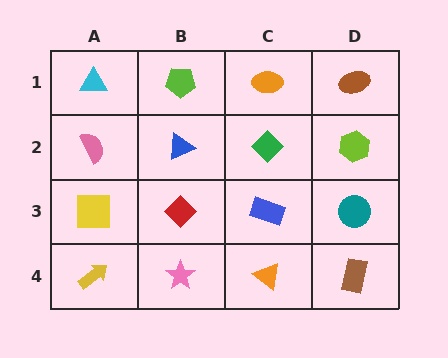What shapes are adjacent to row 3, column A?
A pink semicircle (row 2, column A), a yellow arrow (row 4, column A), a red diamond (row 3, column B).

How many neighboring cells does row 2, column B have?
4.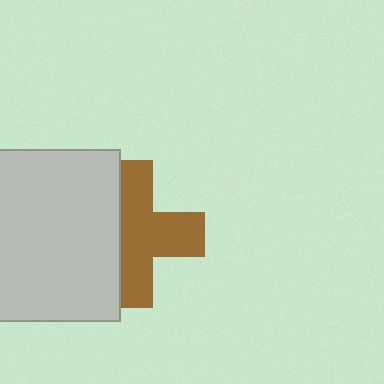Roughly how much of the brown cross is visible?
About half of it is visible (roughly 63%).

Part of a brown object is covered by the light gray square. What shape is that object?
It is a cross.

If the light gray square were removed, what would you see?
You would see the complete brown cross.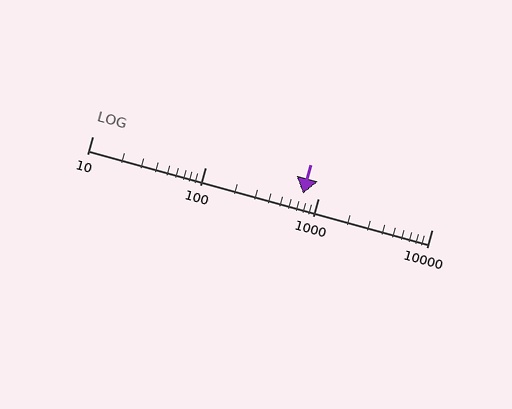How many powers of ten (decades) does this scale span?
The scale spans 3 decades, from 10 to 10000.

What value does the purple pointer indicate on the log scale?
The pointer indicates approximately 730.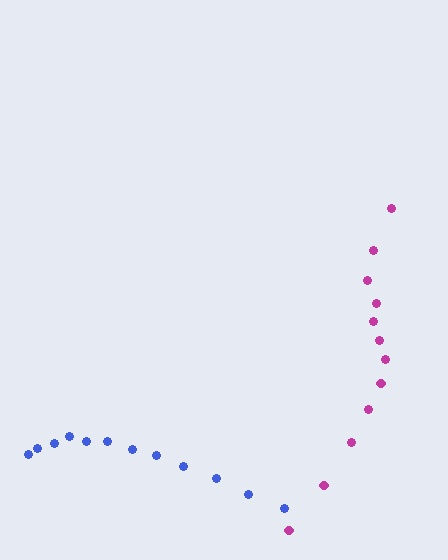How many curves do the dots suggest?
There are 2 distinct paths.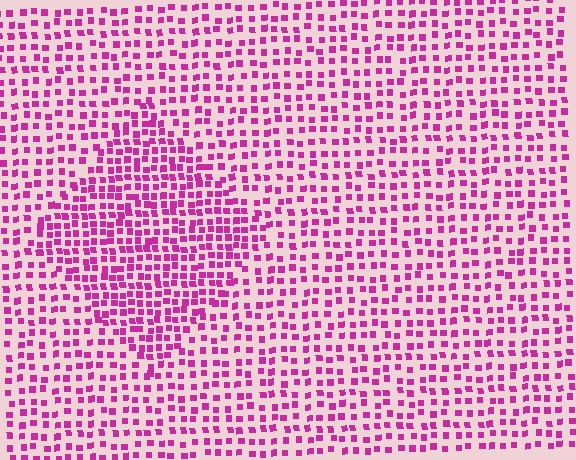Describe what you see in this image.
The image contains small magenta elements arranged at two different densities. A diamond-shaped region is visible where the elements are more densely packed than the surrounding area.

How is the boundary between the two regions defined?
The boundary is defined by a change in element density (approximately 1.6x ratio). All elements are the same color, size, and shape.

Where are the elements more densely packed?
The elements are more densely packed inside the diamond boundary.